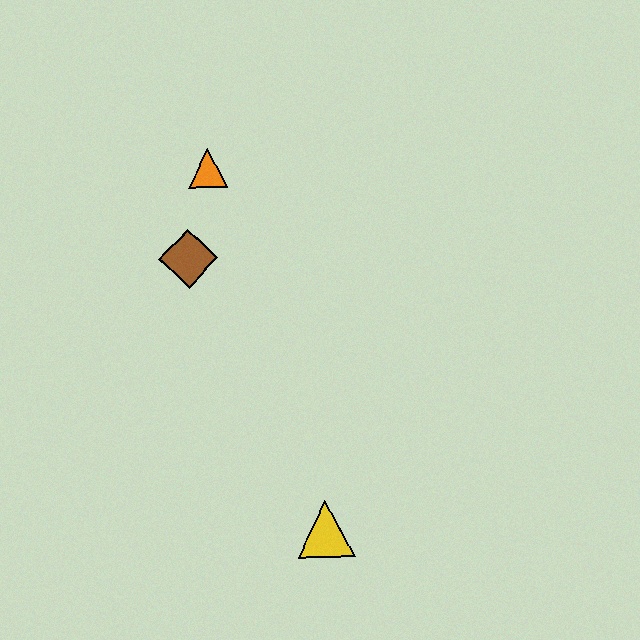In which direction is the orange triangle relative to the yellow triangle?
The orange triangle is above the yellow triangle.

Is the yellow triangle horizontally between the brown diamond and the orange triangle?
No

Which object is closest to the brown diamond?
The orange triangle is closest to the brown diamond.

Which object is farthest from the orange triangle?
The yellow triangle is farthest from the orange triangle.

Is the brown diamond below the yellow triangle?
No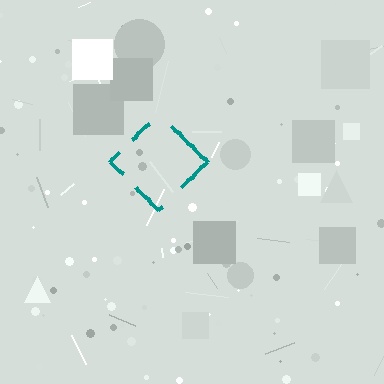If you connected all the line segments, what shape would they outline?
They would outline a diamond.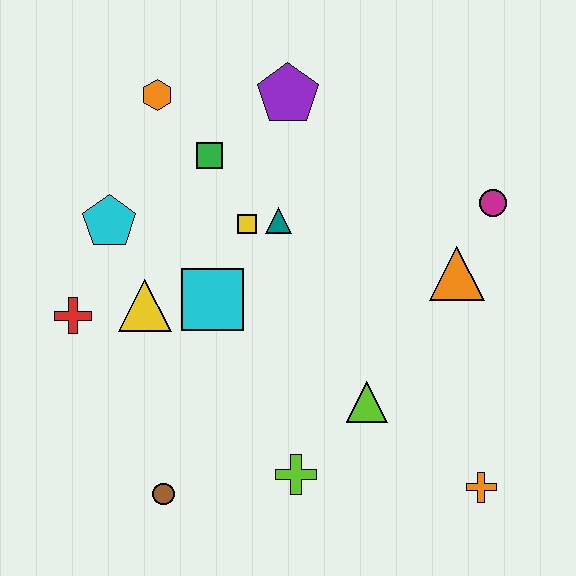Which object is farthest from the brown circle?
The magenta circle is farthest from the brown circle.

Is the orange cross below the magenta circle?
Yes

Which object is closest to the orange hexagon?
The green square is closest to the orange hexagon.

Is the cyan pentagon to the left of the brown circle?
Yes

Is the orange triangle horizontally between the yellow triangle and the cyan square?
No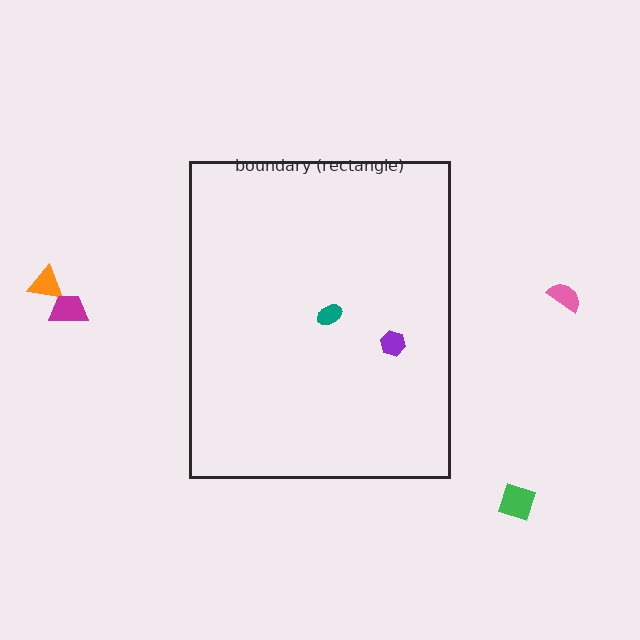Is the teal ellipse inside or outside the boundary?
Inside.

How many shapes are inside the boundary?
2 inside, 4 outside.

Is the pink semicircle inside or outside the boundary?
Outside.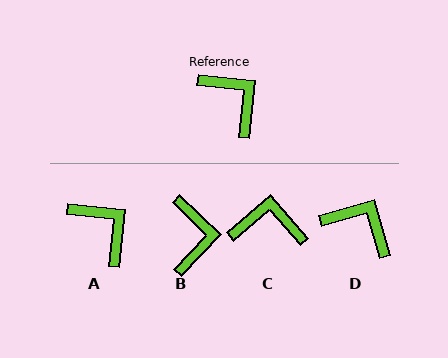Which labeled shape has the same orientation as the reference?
A.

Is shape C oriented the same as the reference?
No, it is off by about 47 degrees.